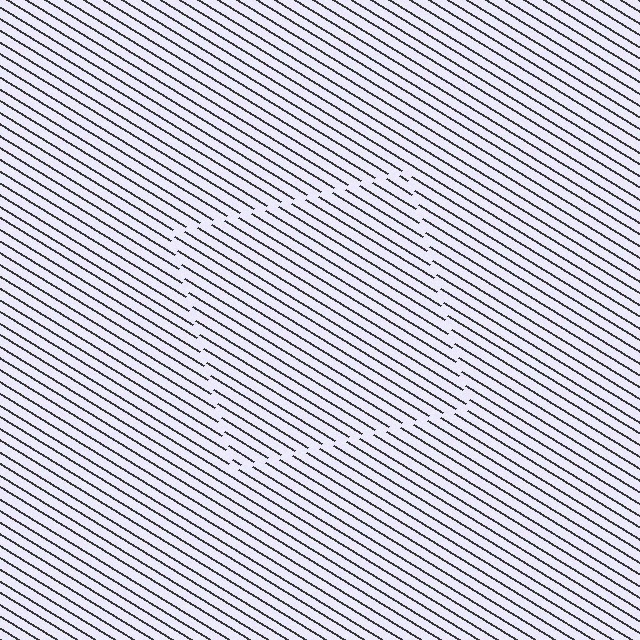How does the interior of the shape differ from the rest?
The interior of the shape contains the same grating, shifted by half a period — the contour is defined by the phase discontinuity where line-ends from the inner and outer gratings abut.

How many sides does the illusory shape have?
4 sides — the line-ends trace a square.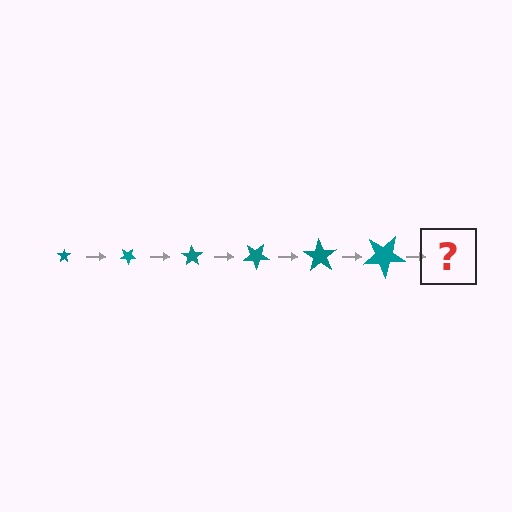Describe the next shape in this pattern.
It should be a star, larger than the previous one and rotated 210 degrees from the start.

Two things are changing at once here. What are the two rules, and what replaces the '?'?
The two rules are that the star grows larger each step and it rotates 35 degrees each step. The '?' should be a star, larger than the previous one and rotated 210 degrees from the start.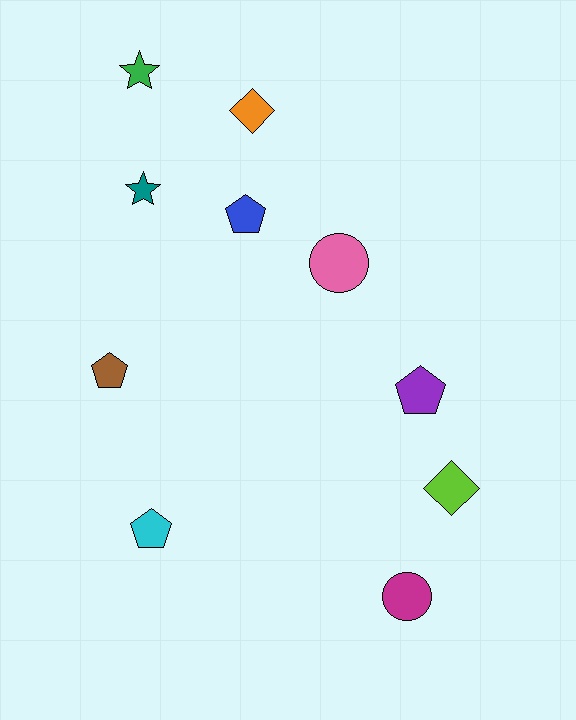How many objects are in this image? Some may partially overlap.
There are 10 objects.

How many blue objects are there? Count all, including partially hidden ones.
There is 1 blue object.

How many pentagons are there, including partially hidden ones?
There are 4 pentagons.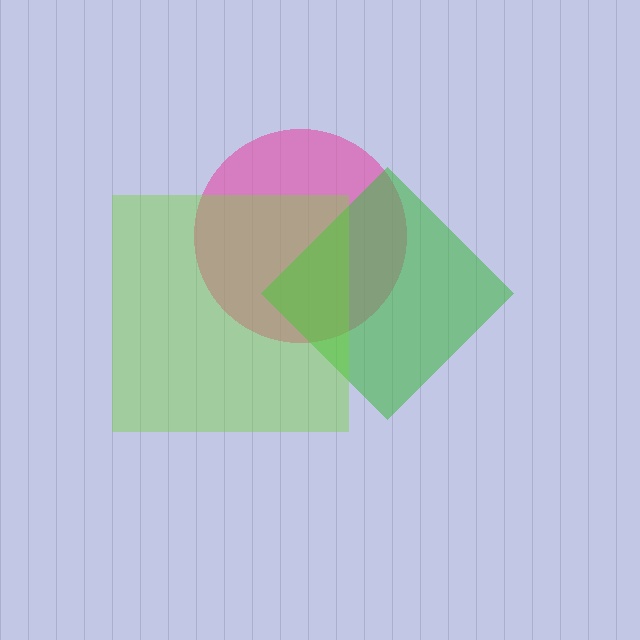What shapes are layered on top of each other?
The layered shapes are: a pink circle, a green diamond, a lime square.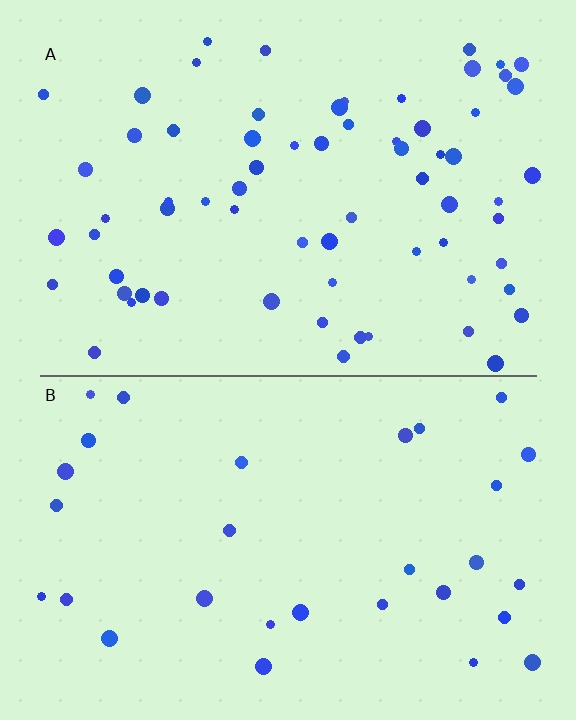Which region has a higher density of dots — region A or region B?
A (the top).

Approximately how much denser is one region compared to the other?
Approximately 2.2× — region A over region B.